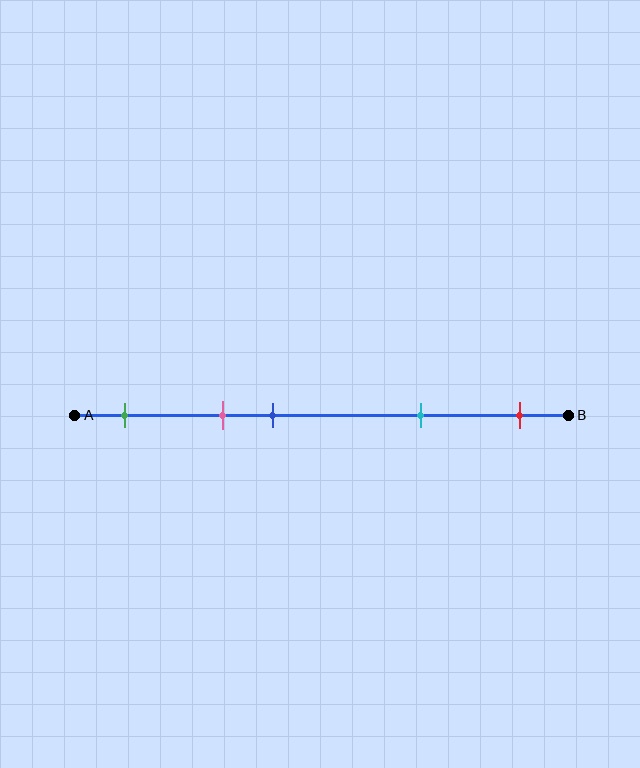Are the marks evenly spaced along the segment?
No, the marks are not evenly spaced.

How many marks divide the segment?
There are 5 marks dividing the segment.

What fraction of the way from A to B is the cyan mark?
The cyan mark is approximately 70% (0.7) of the way from A to B.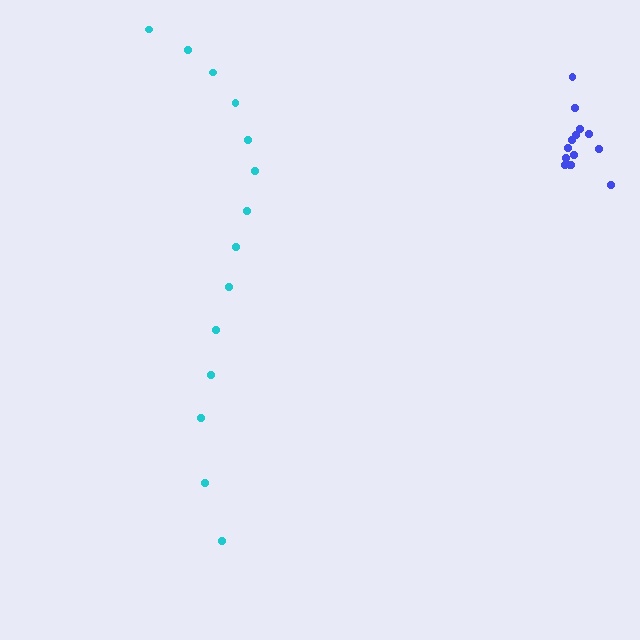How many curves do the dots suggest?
There are 2 distinct paths.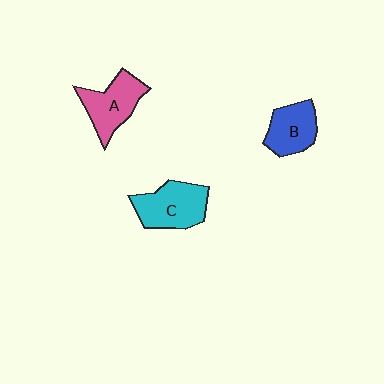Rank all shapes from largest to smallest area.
From largest to smallest: C (cyan), A (pink), B (blue).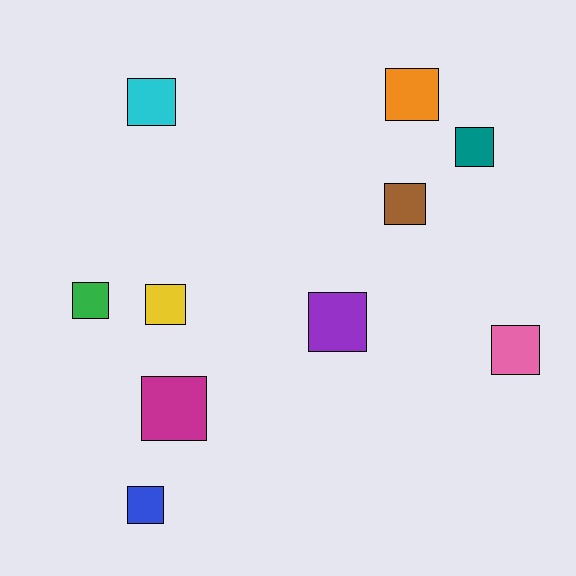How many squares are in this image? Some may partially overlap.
There are 10 squares.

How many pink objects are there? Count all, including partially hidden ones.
There is 1 pink object.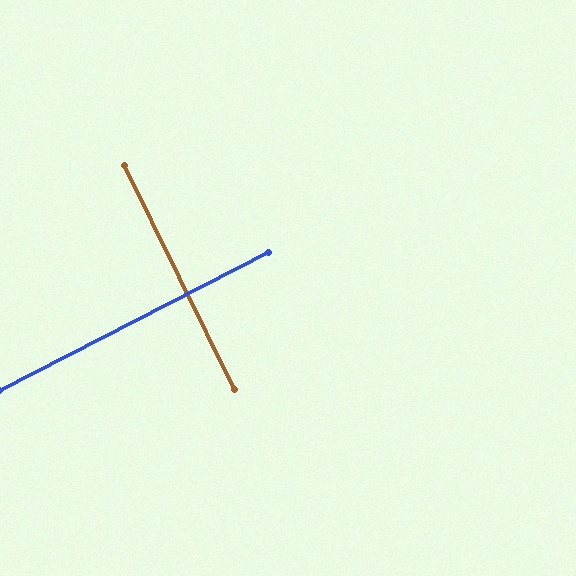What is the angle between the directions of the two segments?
Approximately 89 degrees.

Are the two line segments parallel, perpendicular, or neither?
Perpendicular — they meet at approximately 89°.